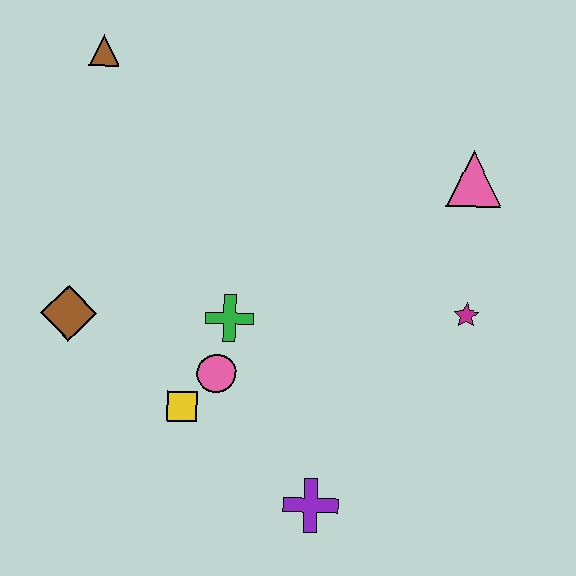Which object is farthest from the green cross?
The brown triangle is farthest from the green cross.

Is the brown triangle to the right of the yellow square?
No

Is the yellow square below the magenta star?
Yes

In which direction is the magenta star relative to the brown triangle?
The magenta star is to the right of the brown triangle.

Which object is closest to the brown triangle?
The brown diamond is closest to the brown triangle.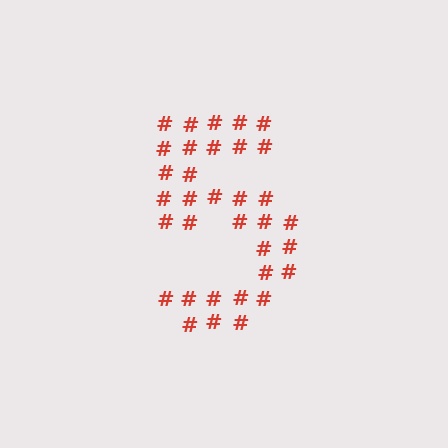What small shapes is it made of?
It is made of small hash symbols.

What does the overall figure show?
The overall figure shows the digit 5.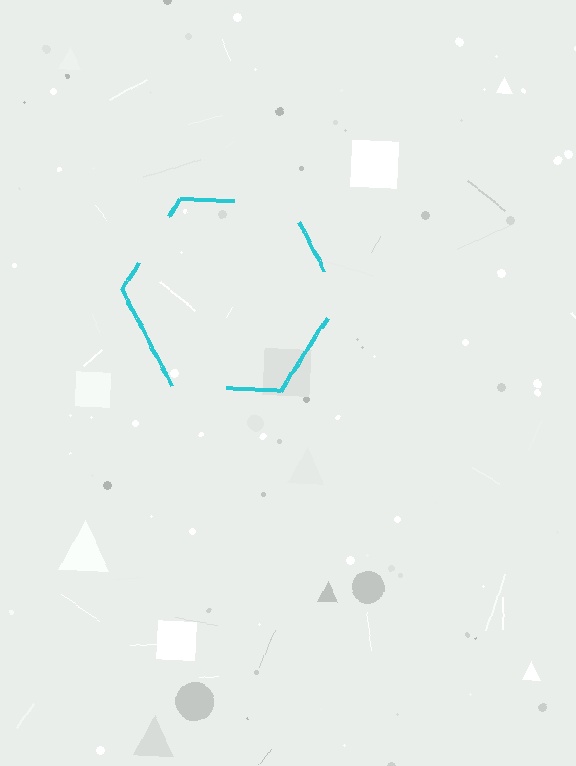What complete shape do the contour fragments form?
The contour fragments form a hexagon.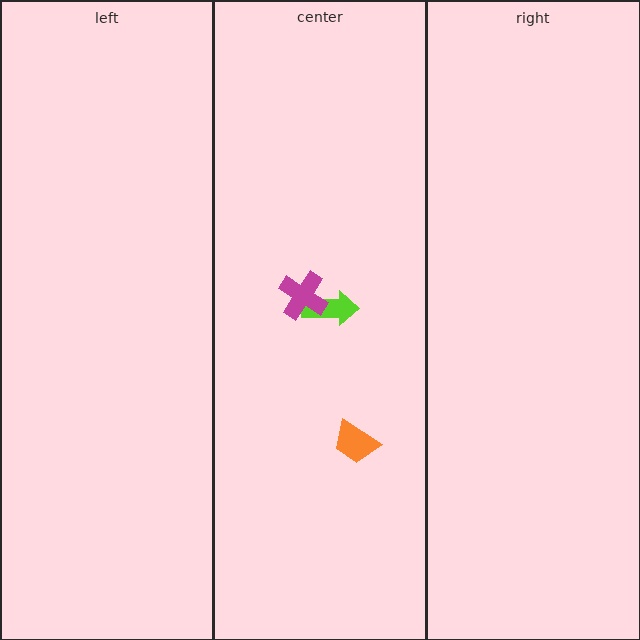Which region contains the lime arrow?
The center region.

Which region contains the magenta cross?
The center region.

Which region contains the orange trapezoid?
The center region.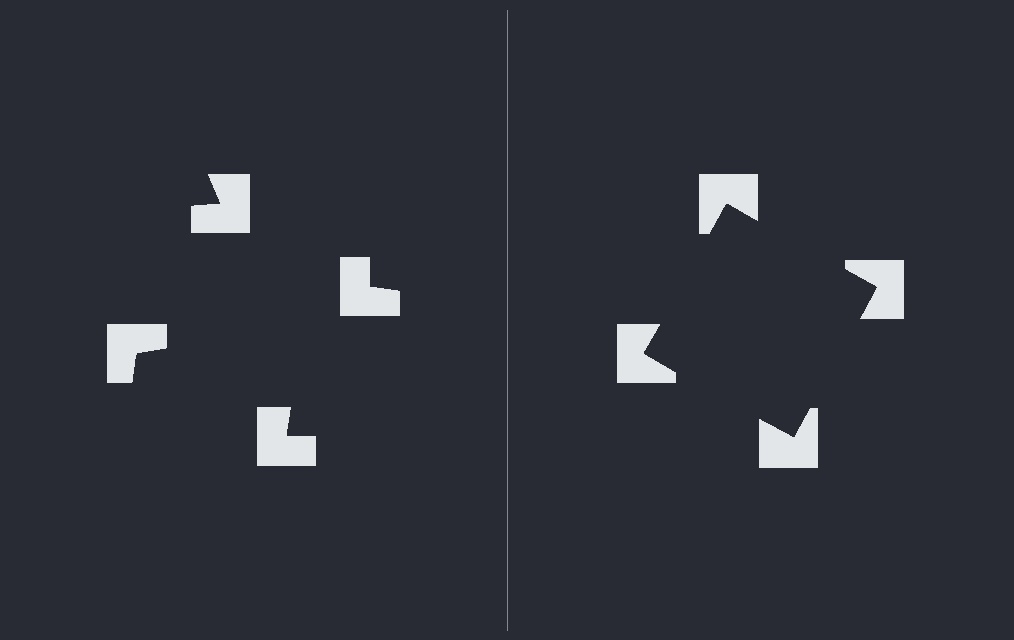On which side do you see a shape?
An illusory square appears on the right side. On the left side the wedge cuts are rotated, so no coherent shape forms.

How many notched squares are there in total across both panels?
8 — 4 on each side.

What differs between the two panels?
The notched squares are positioned identically on both sides; only the wedge orientations differ. On the right they align to a square; on the left they are misaligned.